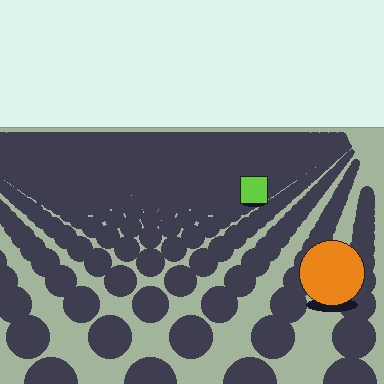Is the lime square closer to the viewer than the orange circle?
No. The orange circle is closer — you can tell from the texture gradient: the ground texture is coarser near it.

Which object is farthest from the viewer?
The lime square is farthest from the viewer. It appears smaller and the ground texture around it is denser.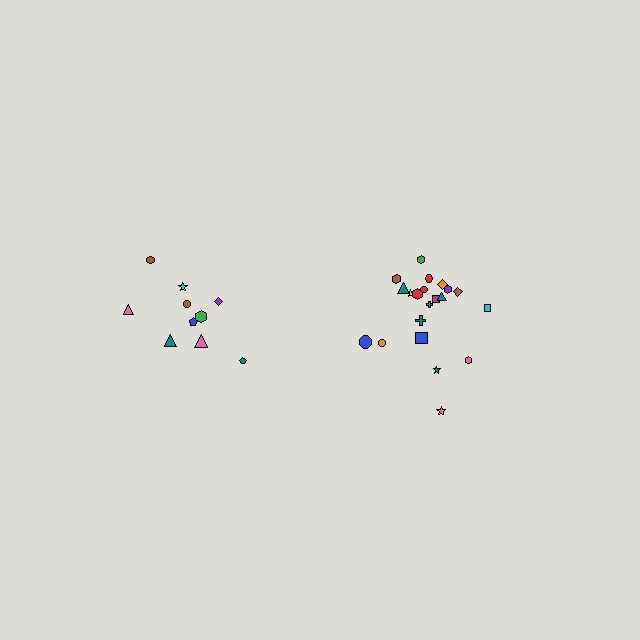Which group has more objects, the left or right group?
The right group.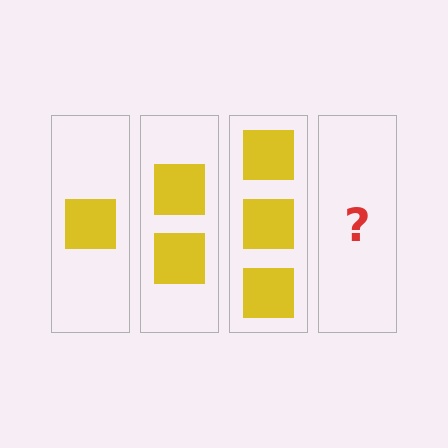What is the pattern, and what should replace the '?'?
The pattern is that each step adds one more square. The '?' should be 4 squares.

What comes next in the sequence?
The next element should be 4 squares.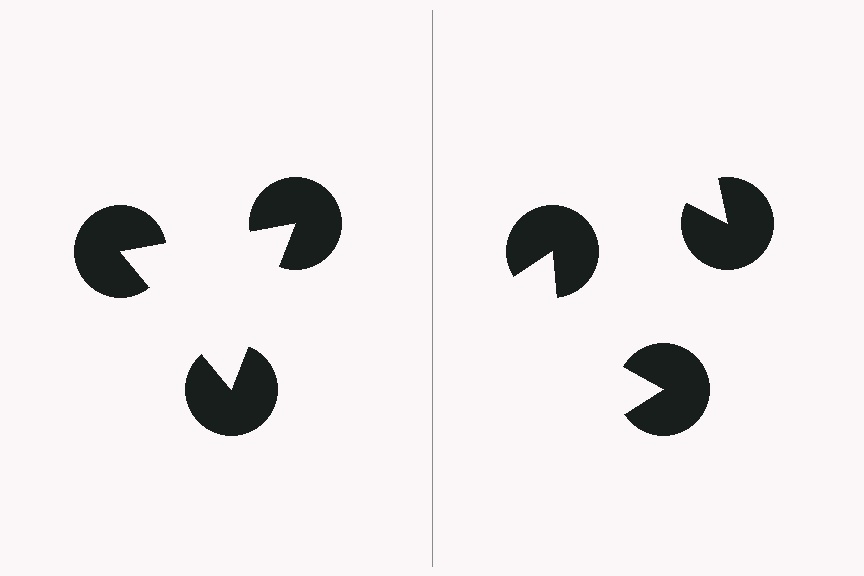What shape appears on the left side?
An illusory triangle.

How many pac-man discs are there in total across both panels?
6 — 3 on each side.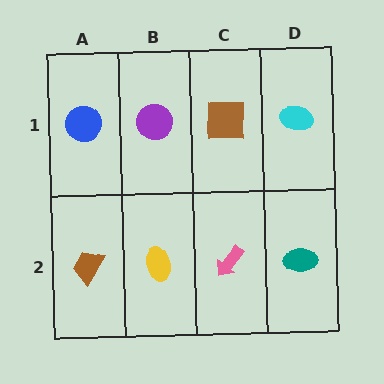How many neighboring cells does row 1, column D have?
2.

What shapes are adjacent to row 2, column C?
A brown square (row 1, column C), a yellow ellipse (row 2, column B), a teal ellipse (row 2, column D).